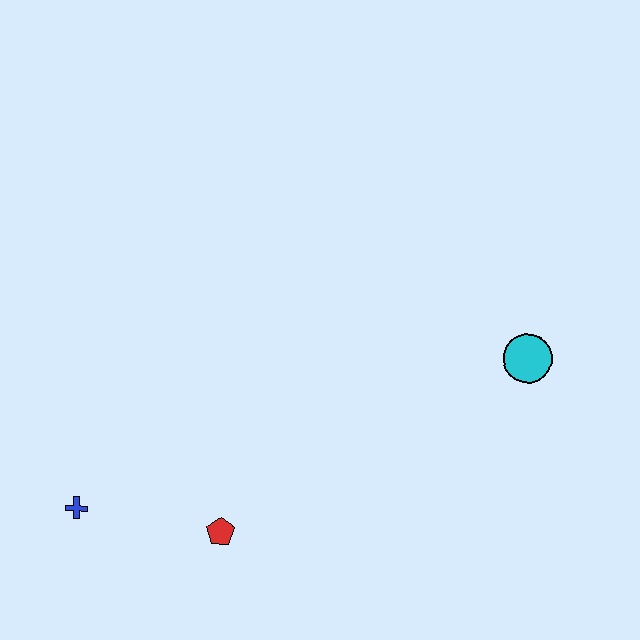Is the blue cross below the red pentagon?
No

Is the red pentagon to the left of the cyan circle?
Yes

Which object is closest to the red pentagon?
The blue cross is closest to the red pentagon.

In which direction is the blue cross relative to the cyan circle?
The blue cross is to the left of the cyan circle.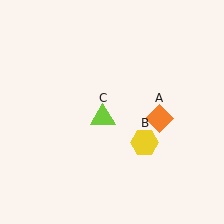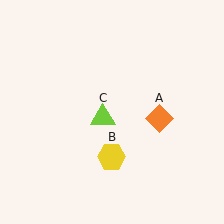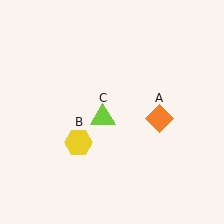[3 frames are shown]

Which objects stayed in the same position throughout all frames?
Orange diamond (object A) and lime triangle (object C) remained stationary.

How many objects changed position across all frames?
1 object changed position: yellow hexagon (object B).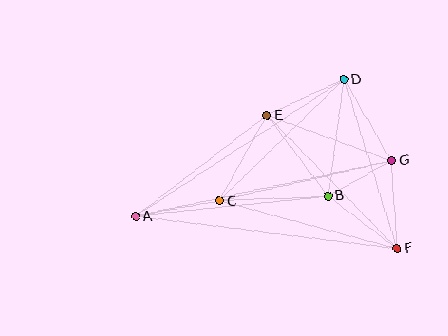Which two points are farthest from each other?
Points A and F are farthest from each other.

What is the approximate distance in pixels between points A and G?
The distance between A and G is approximately 262 pixels.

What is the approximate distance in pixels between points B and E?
The distance between B and E is approximately 101 pixels.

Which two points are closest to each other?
Points B and G are closest to each other.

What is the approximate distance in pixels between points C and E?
The distance between C and E is approximately 98 pixels.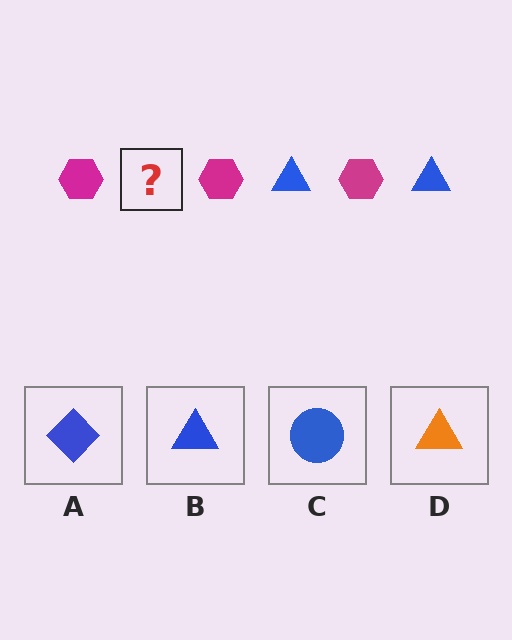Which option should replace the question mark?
Option B.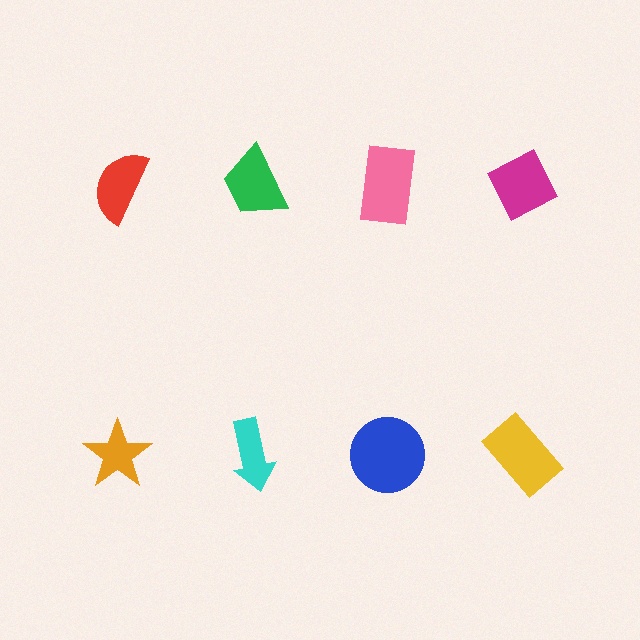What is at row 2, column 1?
An orange star.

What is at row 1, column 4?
A magenta diamond.